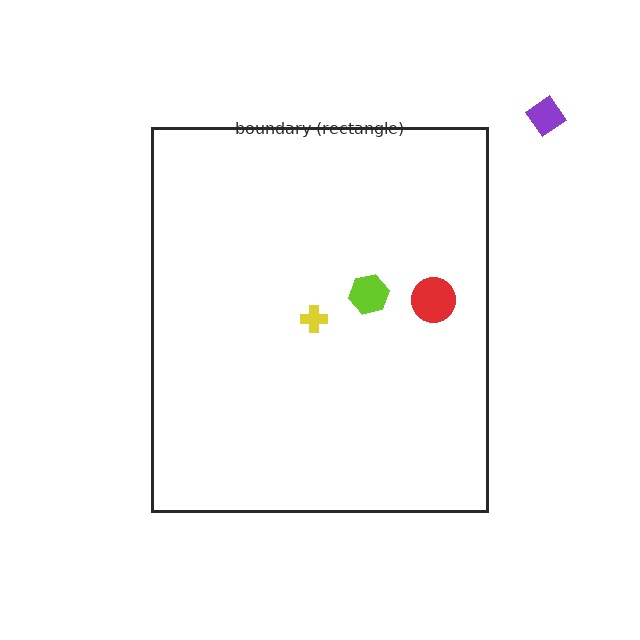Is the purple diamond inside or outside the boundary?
Outside.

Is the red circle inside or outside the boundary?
Inside.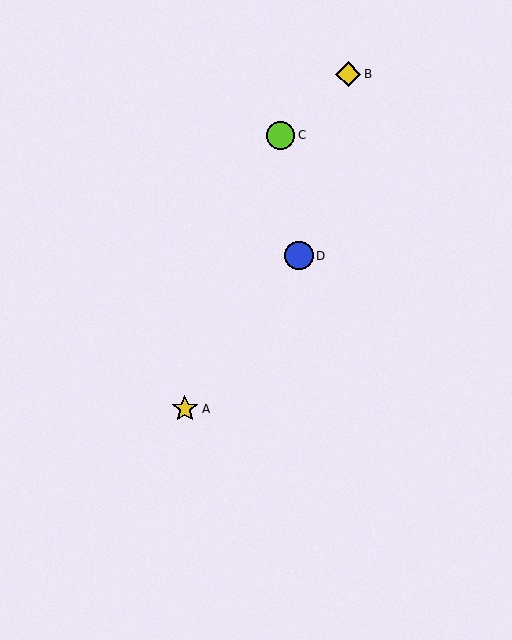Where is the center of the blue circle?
The center of the blue circle is at (299, 256).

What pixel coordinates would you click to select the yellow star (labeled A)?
Click at (185, 409) to select the yellow star A.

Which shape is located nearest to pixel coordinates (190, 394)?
The yellow star (labeled A) at (185, 409) is nearest to that location.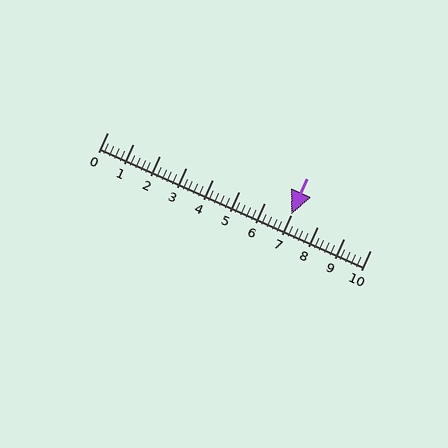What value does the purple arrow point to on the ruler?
The purple arrow points to approximately 7.0.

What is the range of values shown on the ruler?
The ruler shows values from 0 to 10.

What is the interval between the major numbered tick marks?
The major tick marks are spaced 1 units apart.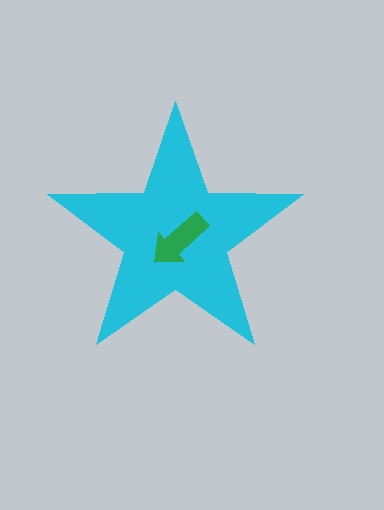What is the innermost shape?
The green arrow.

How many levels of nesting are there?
2.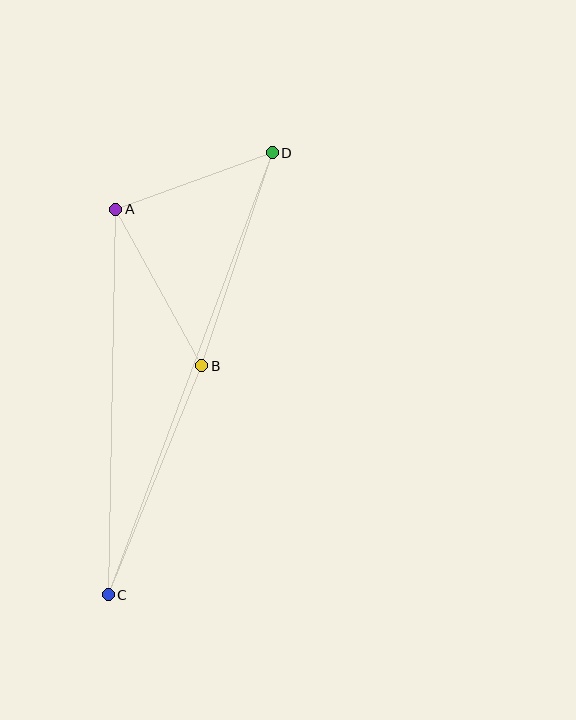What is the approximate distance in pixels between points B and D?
The distance between B and D is approximately 224 pixels.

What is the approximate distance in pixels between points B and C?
The distance between B and C is approximately 247 pixels.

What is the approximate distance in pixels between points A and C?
The distance between A and C is approximately 385 pixels.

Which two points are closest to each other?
Points A and D are closest to each other.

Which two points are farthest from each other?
Points C and D are farthest from each other.